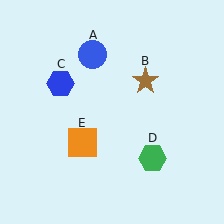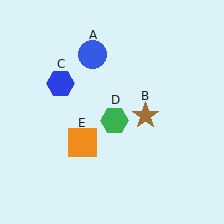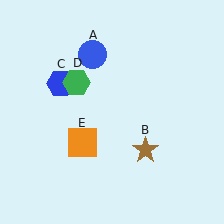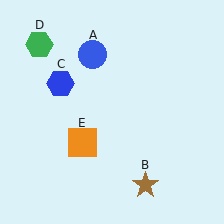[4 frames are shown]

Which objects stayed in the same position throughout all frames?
Blue circle (object A) and blue hexagon (object C) and orange square (object E) remained stationary.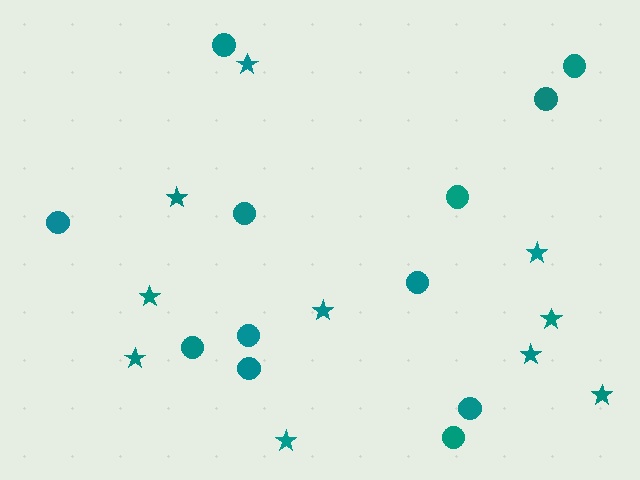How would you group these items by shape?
There are 2 groups: one group of stars (10) and one group of circles (12).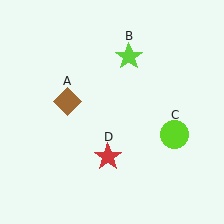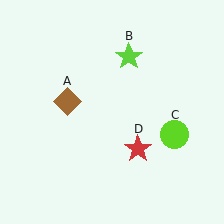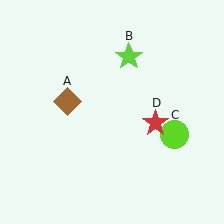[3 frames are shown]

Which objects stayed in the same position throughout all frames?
Brown diamond (object A) and lime star (object B) and lime circle (object C) remained stationary.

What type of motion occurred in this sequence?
The red star (object D) rotated counterclockwise around the center of the scene.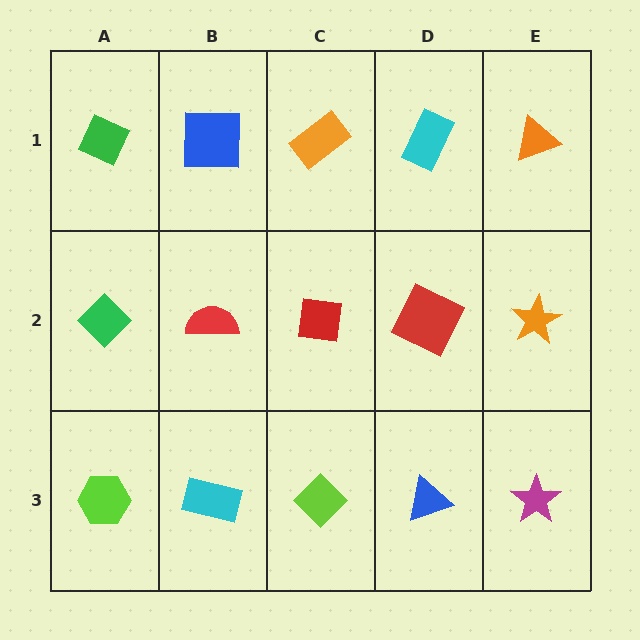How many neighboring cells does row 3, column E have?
2.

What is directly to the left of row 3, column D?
A lime diamond.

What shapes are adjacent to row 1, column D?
A red square (row 2, column D), an orange rectangle (row 1, column C), an orange triangle (row 1, column E).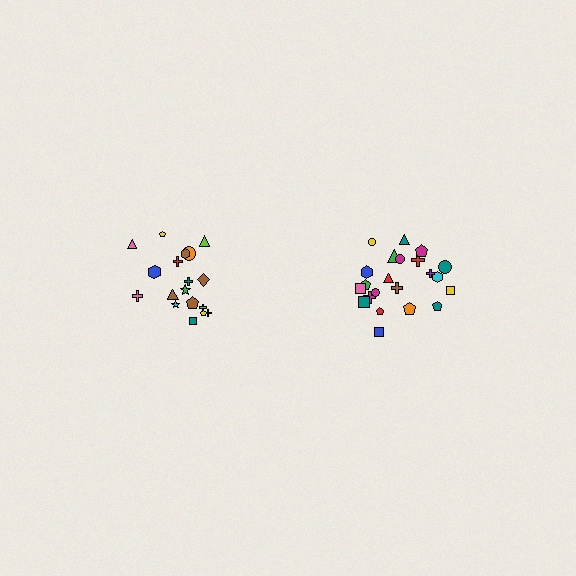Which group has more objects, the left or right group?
The right group.